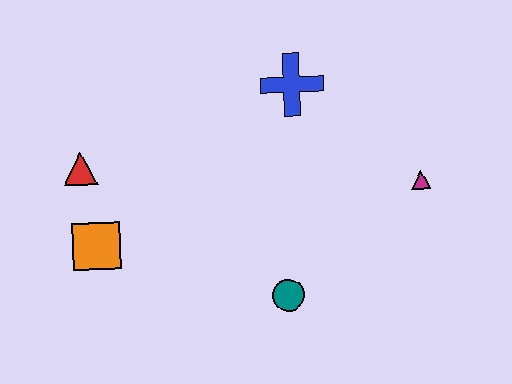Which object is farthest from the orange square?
The magenta triangle is farthest from the orange square.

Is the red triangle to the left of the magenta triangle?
Yes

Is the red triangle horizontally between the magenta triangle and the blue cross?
No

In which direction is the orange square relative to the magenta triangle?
The orange square is to the left of the magenta triangle.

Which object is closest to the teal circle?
The magenta triangle is closest to the teal circle.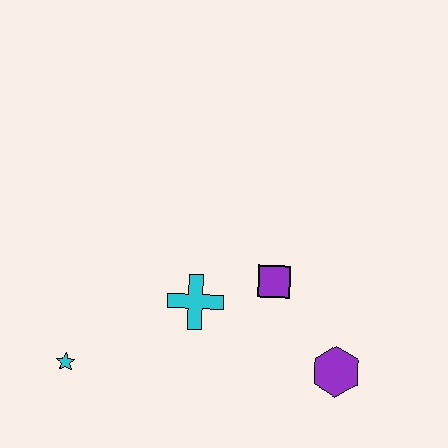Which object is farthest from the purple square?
The cyan star is farthest from the purple square.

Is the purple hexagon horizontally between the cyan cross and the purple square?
No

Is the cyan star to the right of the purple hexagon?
No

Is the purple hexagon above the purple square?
No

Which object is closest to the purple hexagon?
The purple square is closest to the purple hexagon.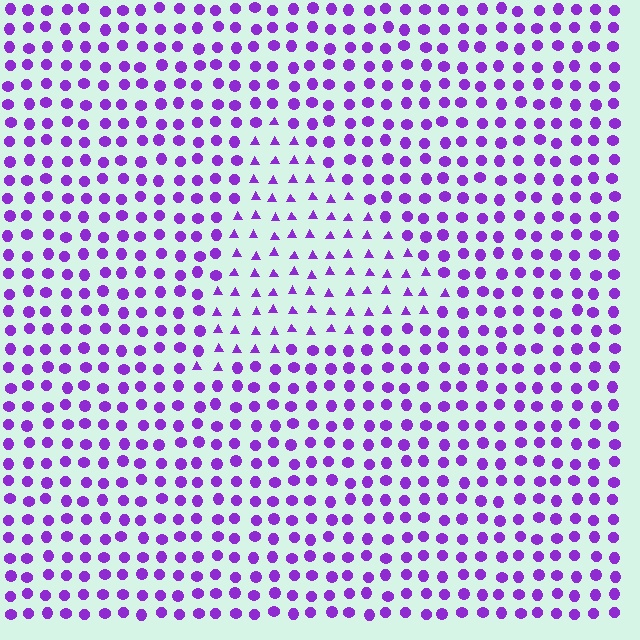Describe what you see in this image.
The image is filled with small purple elements arranged in a uniform grid. A triangle-shaped region contains triangles, while the surrounding area contains circles. The boundary is defined purely by the change in element shape.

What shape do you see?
I see a triangle.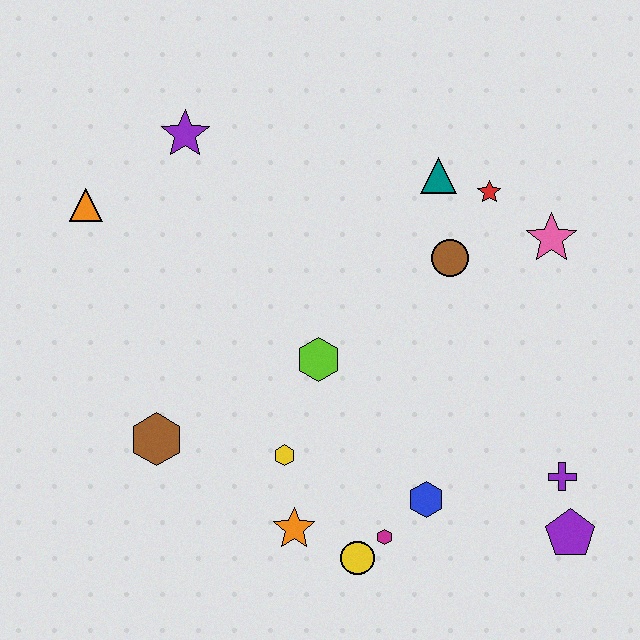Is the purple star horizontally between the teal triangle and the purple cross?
No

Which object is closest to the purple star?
The orange triangle is closest to the purple star.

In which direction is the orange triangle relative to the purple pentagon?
The orange triangle is to the left of the purple pentagon.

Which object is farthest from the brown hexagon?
The pink star is farthest from the brown hexagon.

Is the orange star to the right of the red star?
No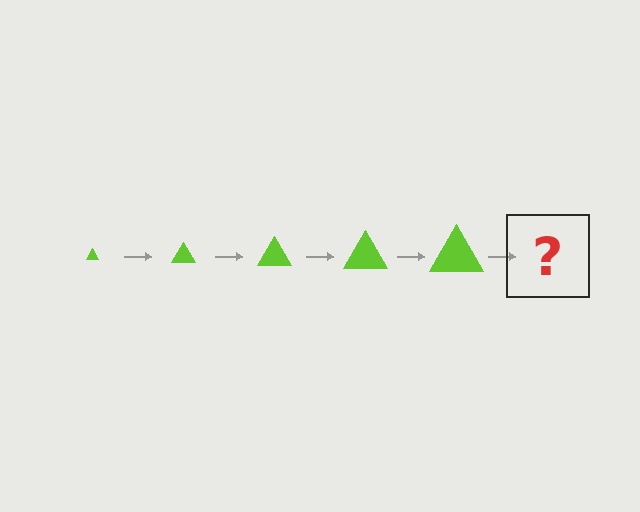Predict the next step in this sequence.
The next step is a lime triangle, larger than the previous one.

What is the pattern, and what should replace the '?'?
The pattern is that the triangle gets progressively larger each step. The '?' should be a lime triangle, larger than the previous one.